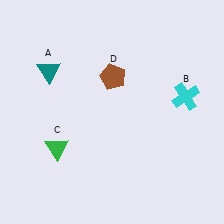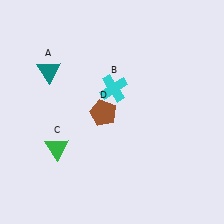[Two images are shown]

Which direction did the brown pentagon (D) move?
The brown pentagon (D) moved down.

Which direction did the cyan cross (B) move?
The cyan cross (B) moved left.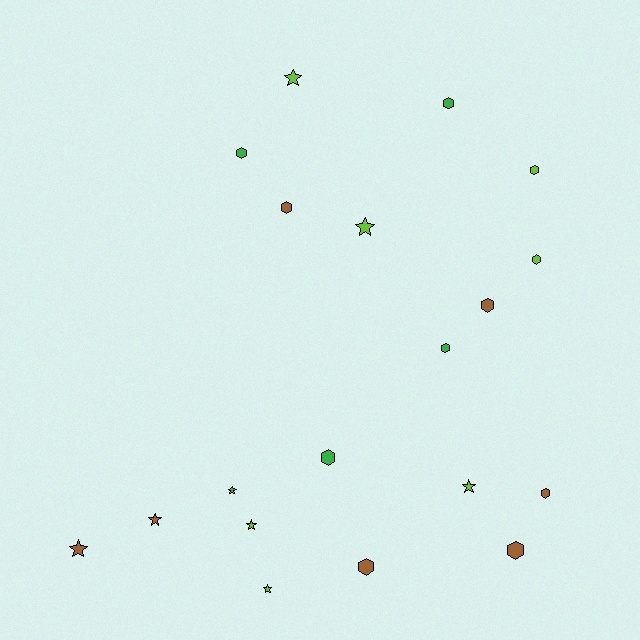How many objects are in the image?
There are 19 objects.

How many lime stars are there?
There are 5 lime stars.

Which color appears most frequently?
Brown, with 7 objects.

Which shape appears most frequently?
Hexagon, with 11 objects.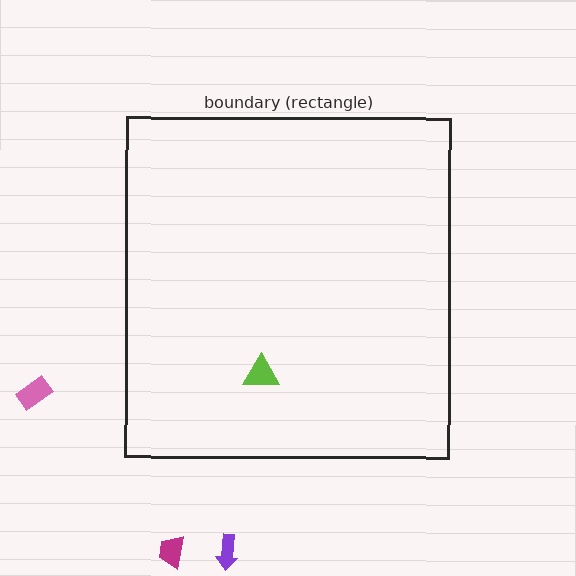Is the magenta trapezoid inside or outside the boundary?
Outside.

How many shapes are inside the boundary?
1 inside, 3 outside.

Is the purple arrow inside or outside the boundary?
Outside.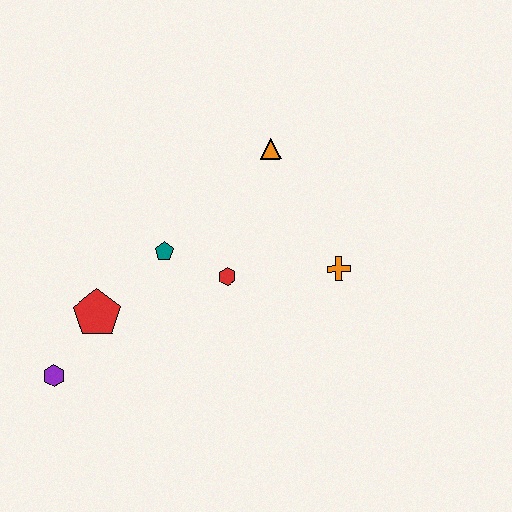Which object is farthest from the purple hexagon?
The orange triangle is farthest from the purple hexagon.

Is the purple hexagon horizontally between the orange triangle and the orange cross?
No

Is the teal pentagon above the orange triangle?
No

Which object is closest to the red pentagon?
The purple hexagon is closest to the red pentagon.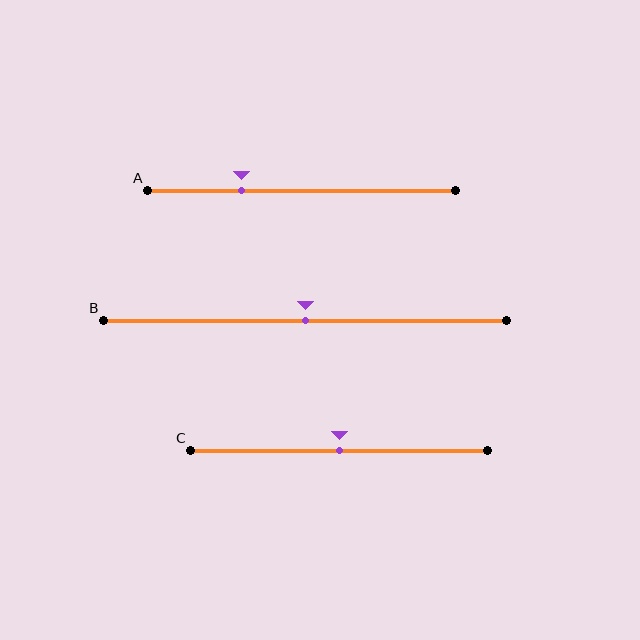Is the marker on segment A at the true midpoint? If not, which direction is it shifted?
No, the marker on segment A is shifted to the left by about 20% of the segment length.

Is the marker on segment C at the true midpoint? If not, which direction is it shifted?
Yes, the marker on segment C is at the true midpoint.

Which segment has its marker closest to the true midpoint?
Segment B has its marker closest to the true midpoint.